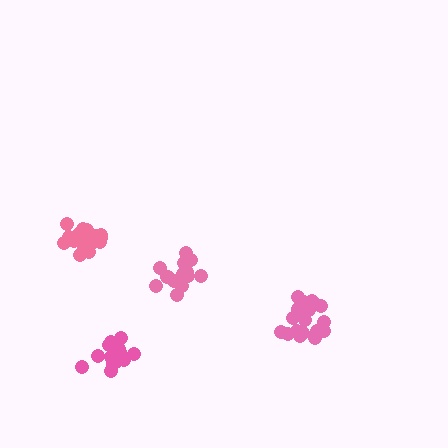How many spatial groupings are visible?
There are 4 spatial groupings.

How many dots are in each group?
Group 1: 15 dots, Group 2: 19 dots, Group 3: 14 dots, Group 4: 19 dots (67 total).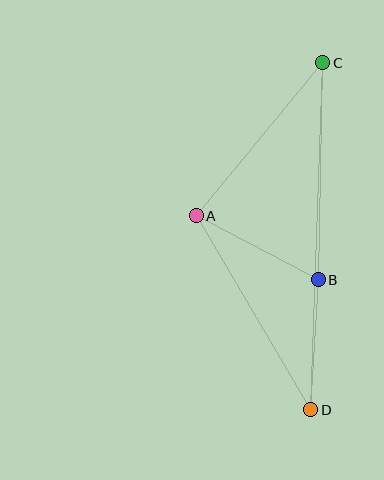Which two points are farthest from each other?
Points C and D are farthest from each other.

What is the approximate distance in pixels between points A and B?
The distance between A and B is approximately 138 pixels.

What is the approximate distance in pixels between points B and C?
The distance between B and C is approximately 217 pixels.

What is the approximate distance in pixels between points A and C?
The distance between A and C is approximately 198 pixels.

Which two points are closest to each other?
Points B and D are closest to each other.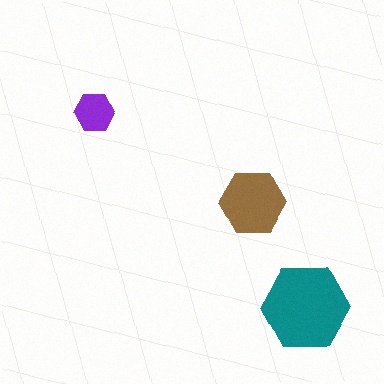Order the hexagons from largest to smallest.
the teal one, the brown one, the purple one.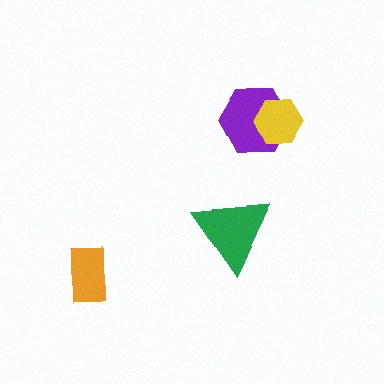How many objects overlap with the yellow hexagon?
1 object overlaps with the yellow hexagon.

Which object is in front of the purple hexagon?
The yellow hexagon is in front of the purple hexagon.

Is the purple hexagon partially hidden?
Yes, it is partially covered by another shape.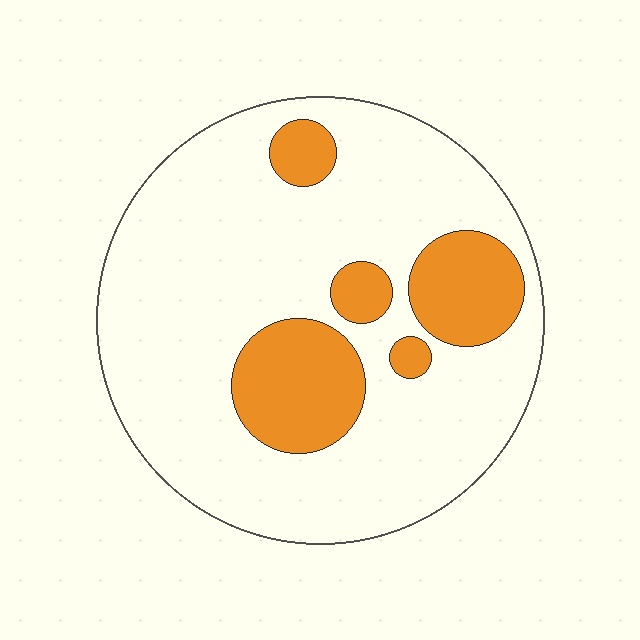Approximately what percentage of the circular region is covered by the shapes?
Approximately 20%.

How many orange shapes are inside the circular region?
5.